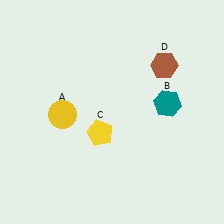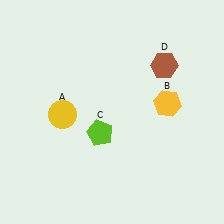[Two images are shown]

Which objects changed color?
B changed from teal to yellow. C changed from yellow to lime.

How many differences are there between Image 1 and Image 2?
There are 2 differences between the two images.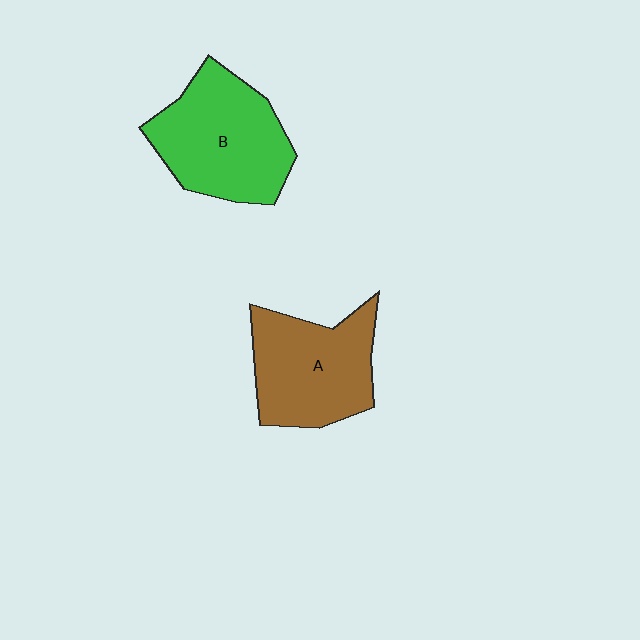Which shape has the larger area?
Shape B (green).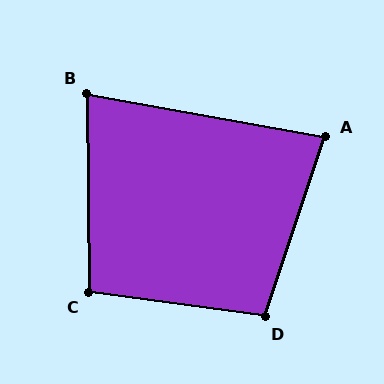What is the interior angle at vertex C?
Approximately 98 degrees (obtuse).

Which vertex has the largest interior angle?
D, at approximately 101 degrees.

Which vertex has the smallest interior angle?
B, at approximately 79 degrees.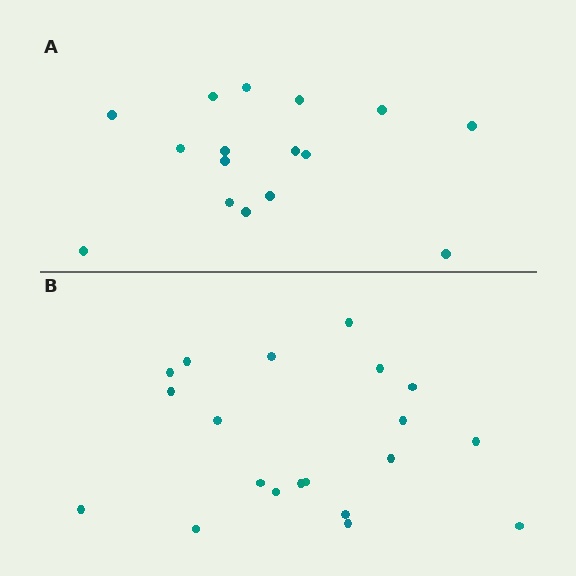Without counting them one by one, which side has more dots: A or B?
Region B (the bottom region) has more dots.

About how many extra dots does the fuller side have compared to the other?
Region B has about 4 more dots than region A.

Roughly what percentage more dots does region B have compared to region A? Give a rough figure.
About 25% more.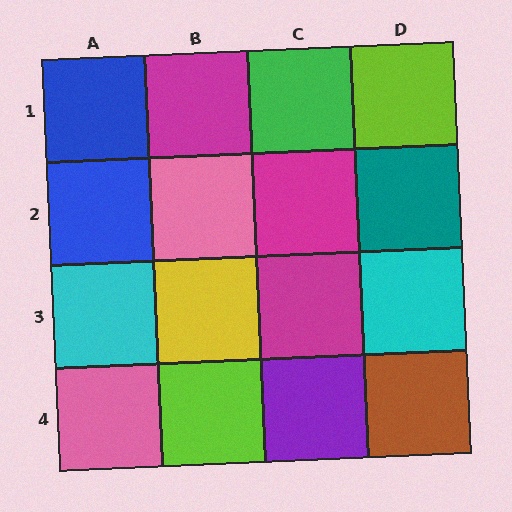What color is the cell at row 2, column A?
Blue.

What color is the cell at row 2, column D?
Teal.